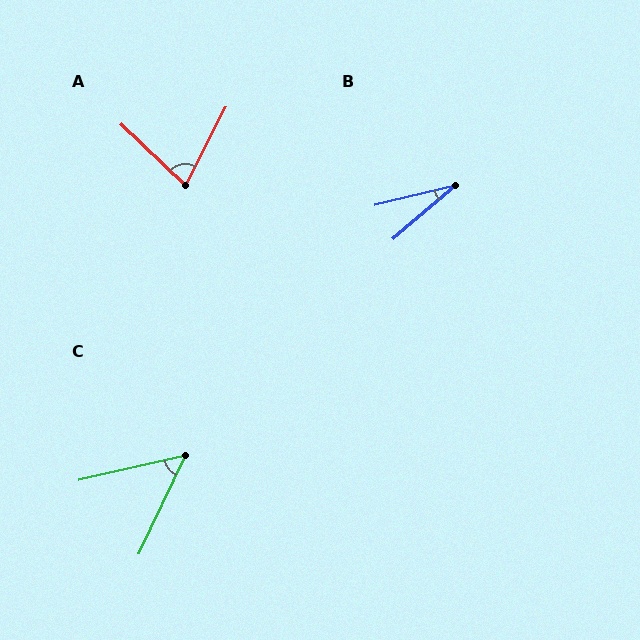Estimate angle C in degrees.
Approximately 52 degrees.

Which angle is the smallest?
B, at approximately 27 degrees.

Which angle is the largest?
A, at approximately 74 degrees.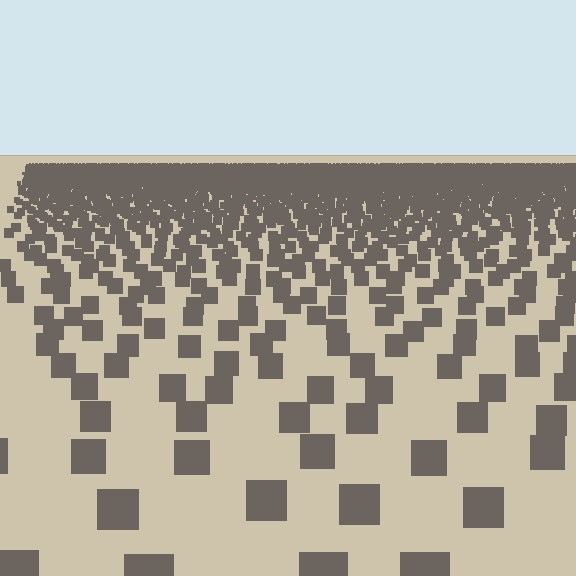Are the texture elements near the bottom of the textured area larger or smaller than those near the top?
Larger. Near the bottom, elements are closer to the viewer and appear at a bigger on-screen size.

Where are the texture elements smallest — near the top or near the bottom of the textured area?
Near the top.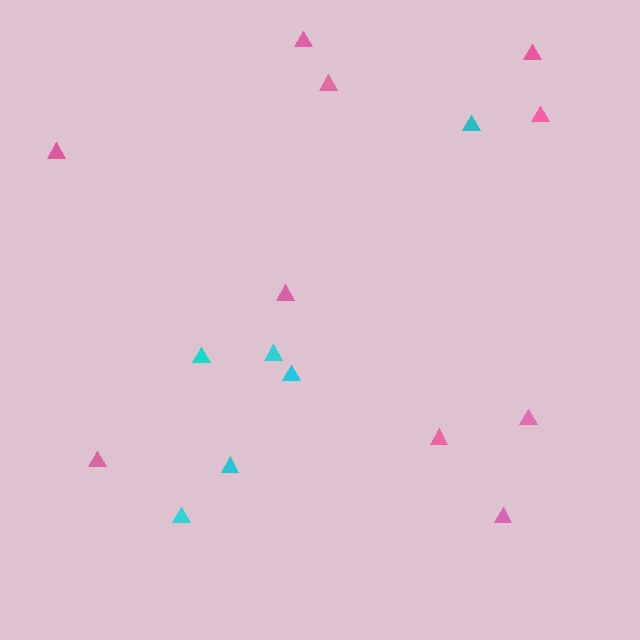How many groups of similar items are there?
There are 2 groups: one group of pink triangles (10) and one group of cyan triangles (6).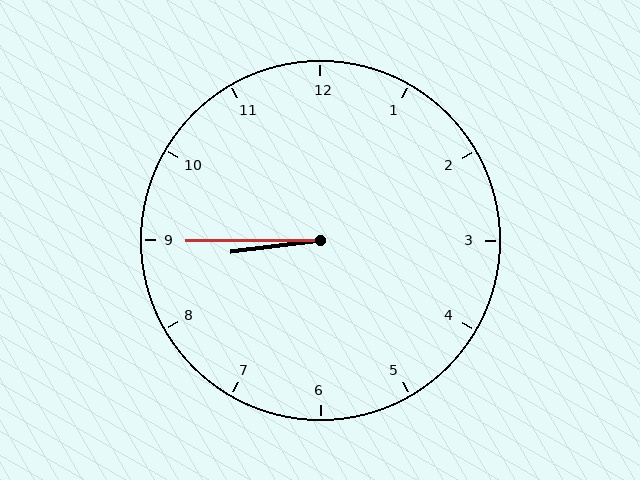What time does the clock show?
8:45.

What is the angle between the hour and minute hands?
Approximately 8 degrees.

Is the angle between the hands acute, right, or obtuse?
It is acute.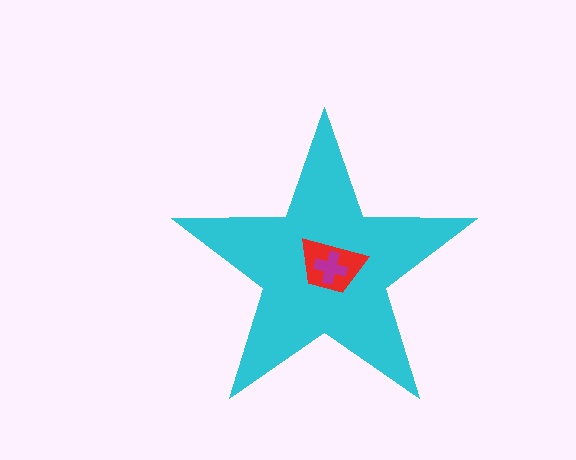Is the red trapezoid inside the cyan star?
Yes.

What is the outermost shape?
The cyan star.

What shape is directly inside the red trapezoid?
The magenta cross.